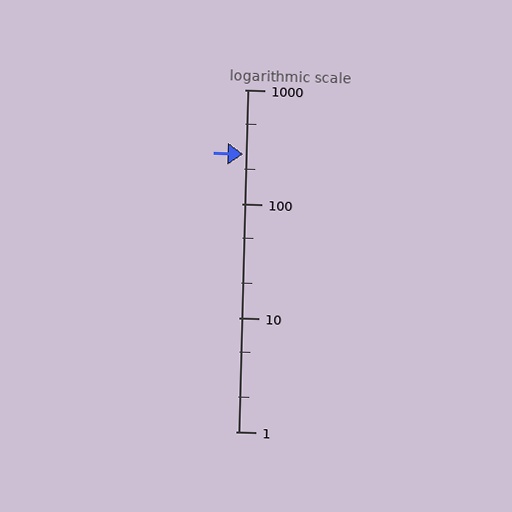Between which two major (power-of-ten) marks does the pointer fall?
The pointer is between 100 and 1000.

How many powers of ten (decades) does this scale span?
The scale spans 3 decades, from 1 to 1000.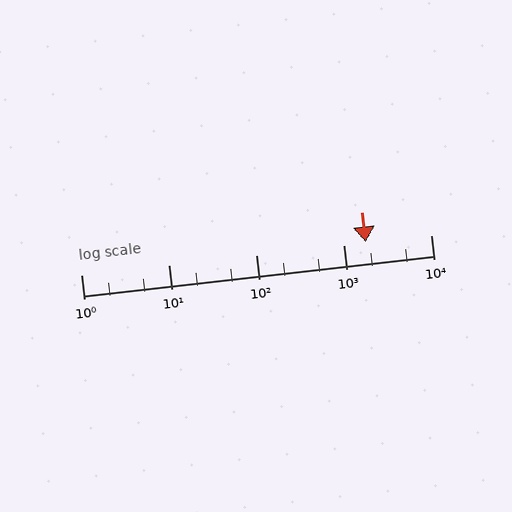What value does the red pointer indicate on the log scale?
The pointer indicates approximately 1800.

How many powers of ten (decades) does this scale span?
The scale spans 4 decades, from 1 to 10000.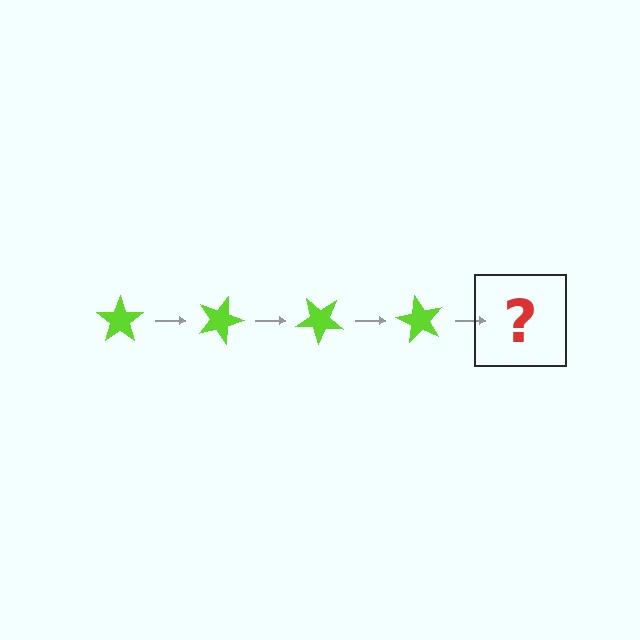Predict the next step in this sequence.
The next step is a lime star rotated 80 degrees.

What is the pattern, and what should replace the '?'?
The pattern is that the star rotates 20 degrees each step. The '?' should be a lime star rotated 80 degrees.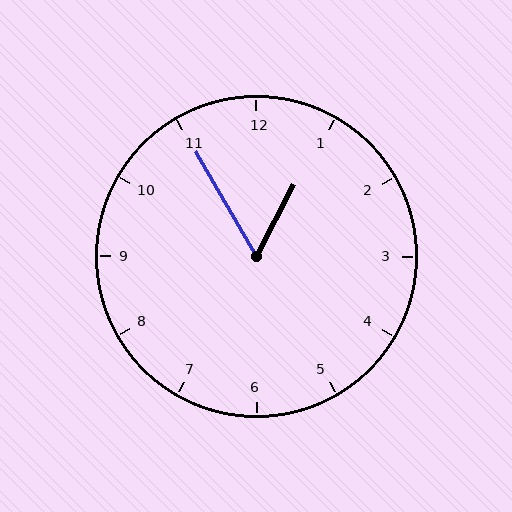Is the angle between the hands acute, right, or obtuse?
It is acute.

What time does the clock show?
12:55.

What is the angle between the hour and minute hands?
Approximately 58 degrees.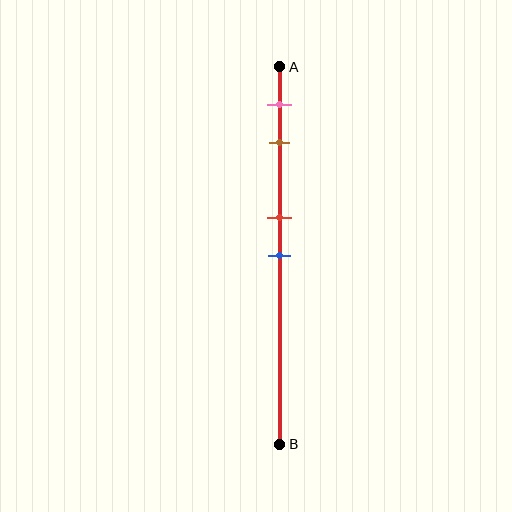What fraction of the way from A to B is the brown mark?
The brown mark is approximately 20% (0.2) of the way from A to B.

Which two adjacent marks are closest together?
The red and blue marks are the closest adjacent pair.